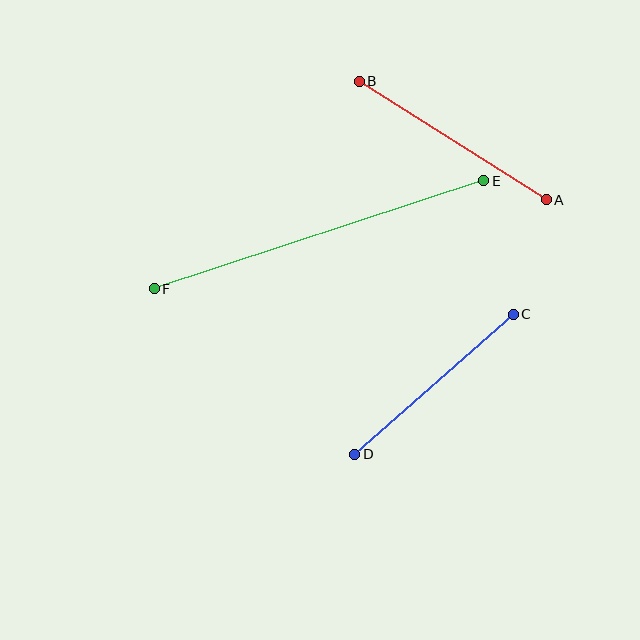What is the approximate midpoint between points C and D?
The midpoint is at approximately (434, 384) pixels.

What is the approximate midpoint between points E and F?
The midpoint is at approximately (319, 235) pixels.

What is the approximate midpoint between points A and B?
The midpoint is at approximately (453, 140) pixels.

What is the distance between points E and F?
The distance is approximately 347 pixels.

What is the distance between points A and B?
The distance is approximately 221 pixels.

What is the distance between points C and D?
The distance is approximately 211 pixels.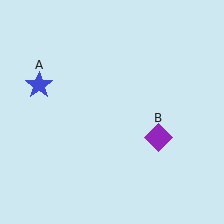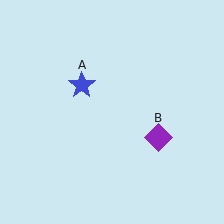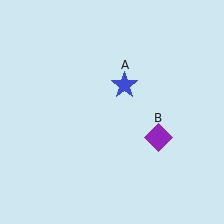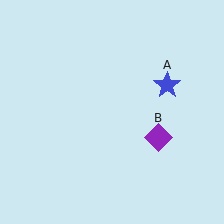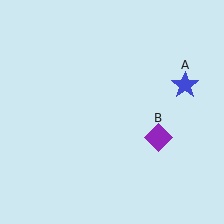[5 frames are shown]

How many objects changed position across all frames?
1 object changed position: blue star (object A).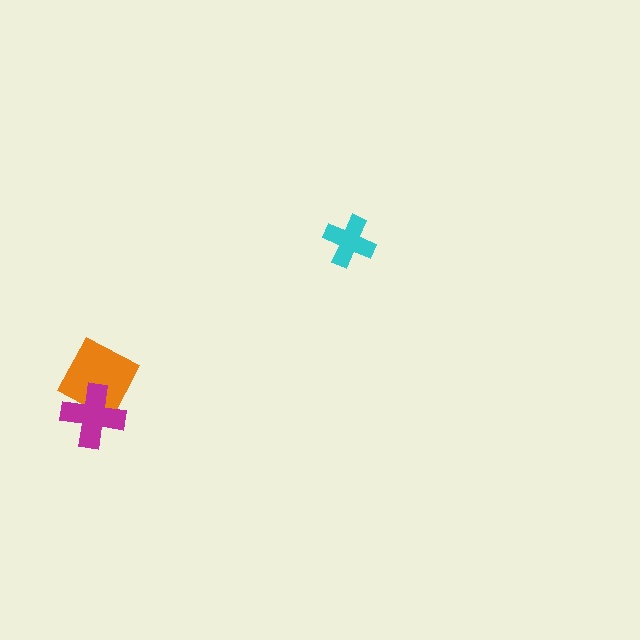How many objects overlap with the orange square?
1 object overlaps with the orange square.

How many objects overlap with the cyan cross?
0 objects overlap with the cyan cross.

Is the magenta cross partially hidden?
No, no other shape covers it.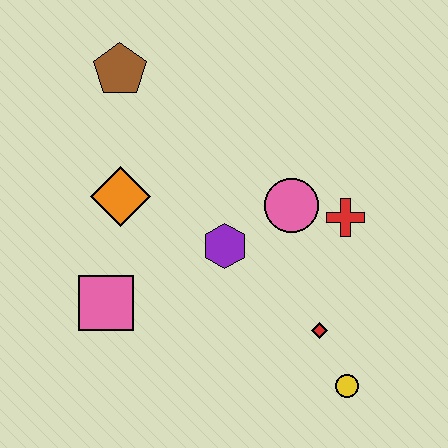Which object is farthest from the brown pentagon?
The yellow circle is farthest from the brown pentagon.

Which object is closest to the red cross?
The pink circle is closest to the red cross.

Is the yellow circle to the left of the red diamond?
No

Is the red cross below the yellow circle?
No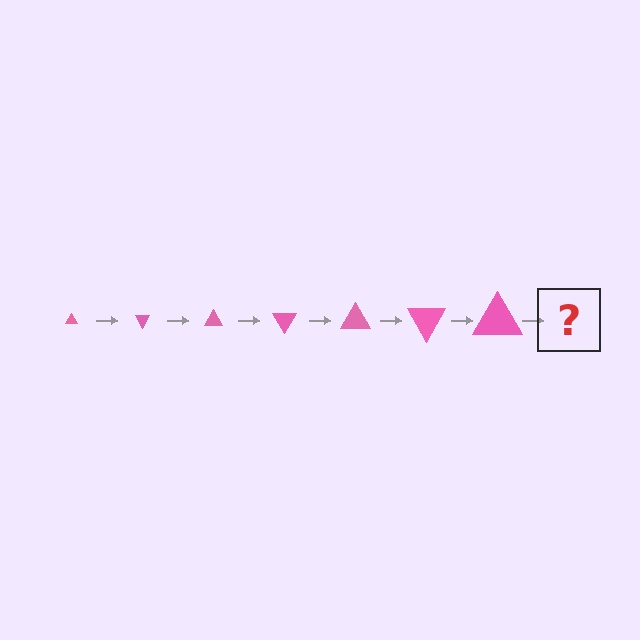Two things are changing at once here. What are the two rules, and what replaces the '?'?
The two rules are that the triangle grows larger each step and it rotates 60 degrees each step. The '?' should be a triangle, larger than the previous one and rotated 420 degrees from the start.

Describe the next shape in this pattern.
It should be a triangle, larger than the previous one and rotated 420 degrees from the start.